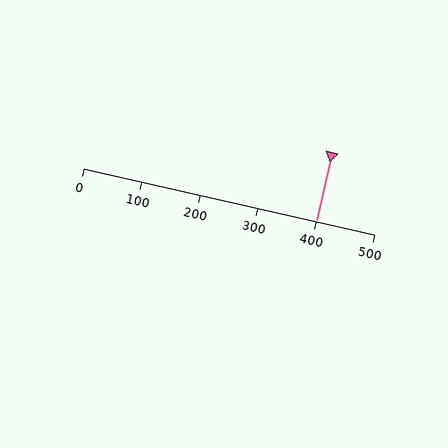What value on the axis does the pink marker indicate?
The marker indicates approximately 400.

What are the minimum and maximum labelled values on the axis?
The axis runs from 0 to 500.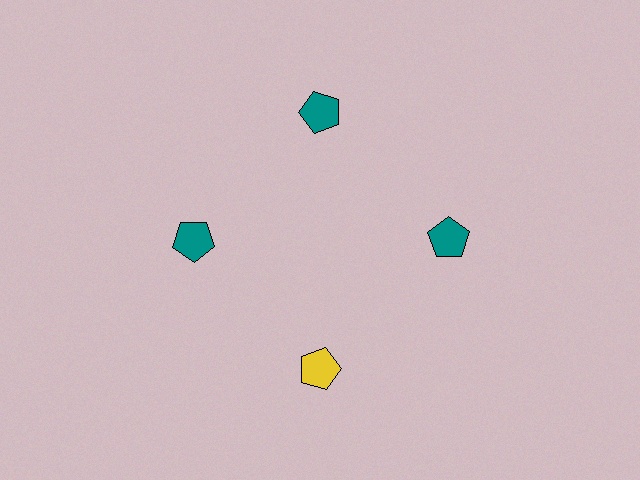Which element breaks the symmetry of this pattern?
The yellow pentagon at roughly the 6 o'clock position breaks the symmetry. All other shapes are teal pentagons.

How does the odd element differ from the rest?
It has a different color: yellow instead of teal.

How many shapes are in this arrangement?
There are 4 shapes arranged in a ring pattern.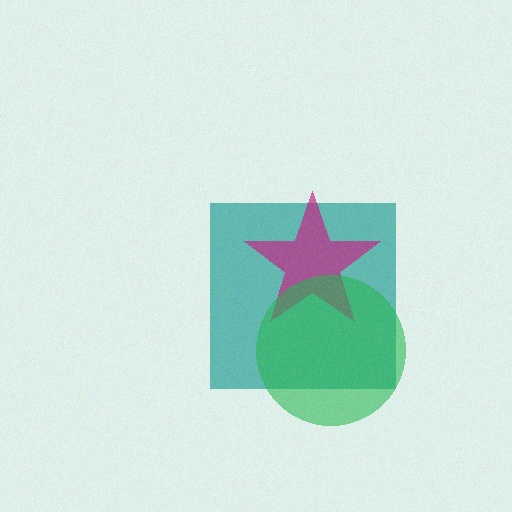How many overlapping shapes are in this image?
There are 3 overlapping shapes in the image.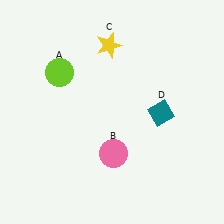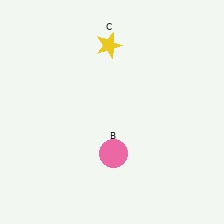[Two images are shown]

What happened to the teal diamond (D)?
The teal diamond (D) was removed in Image 2. It was in the bottom-right area of Image 1.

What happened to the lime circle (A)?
The lime circle (A) was removed in Image 2. It was in the top-left area of Image 1.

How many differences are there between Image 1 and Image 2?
There are 2 differences between the two images.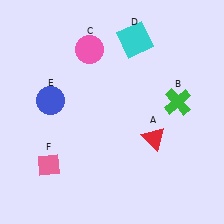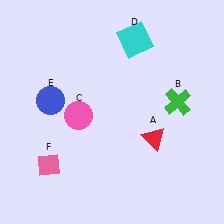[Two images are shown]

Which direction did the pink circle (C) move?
The pink circle (C) moved down.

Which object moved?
The pink circle (C) moved down.